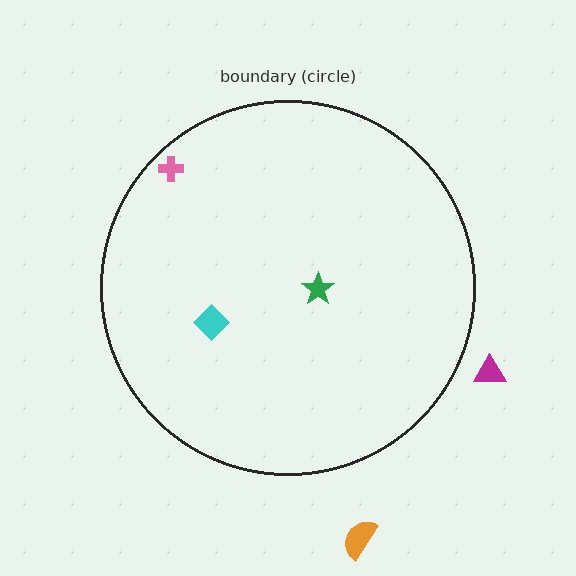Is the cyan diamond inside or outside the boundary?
Inside.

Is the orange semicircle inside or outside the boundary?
Outside.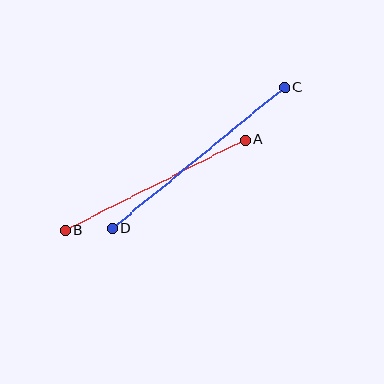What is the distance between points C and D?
The distance is approximately 223 pixels.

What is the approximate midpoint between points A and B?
The midpoint is at approximately (155, 185) pixels.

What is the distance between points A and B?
The distance is approximately 202 pixels.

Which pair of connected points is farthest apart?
Points C and D are farthest apart.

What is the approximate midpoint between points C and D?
The midpoint is at approximately (198, 158) pixels.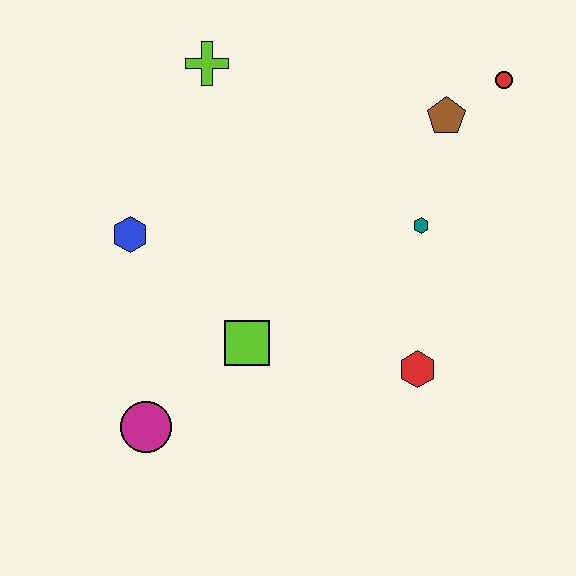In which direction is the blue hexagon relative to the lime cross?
The blue hexagon is below the lime cross.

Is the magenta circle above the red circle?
No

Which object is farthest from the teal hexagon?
The magenta circle is farthest from the teal hexagon.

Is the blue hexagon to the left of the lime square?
Yes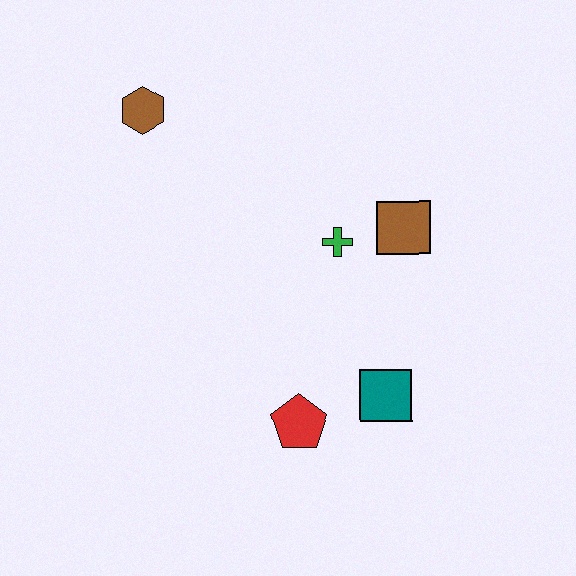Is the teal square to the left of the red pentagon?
No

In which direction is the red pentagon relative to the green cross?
The red pentagon is below the green cross.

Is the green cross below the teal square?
No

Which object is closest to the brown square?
The green cross is closest to the brown square.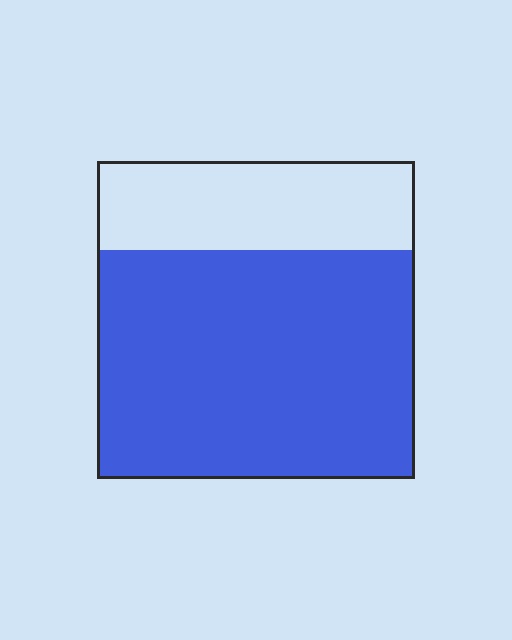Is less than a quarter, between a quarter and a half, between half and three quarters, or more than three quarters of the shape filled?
Between half and three quarters.